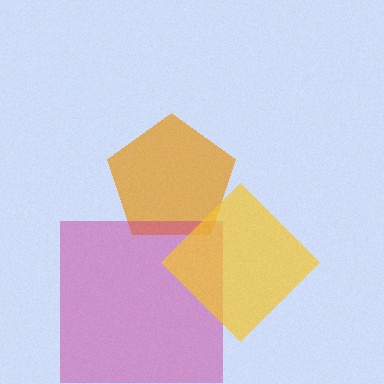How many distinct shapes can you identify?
There are 3 distinct shapes: an orange pentagon, a magenta square, a yellow diamond.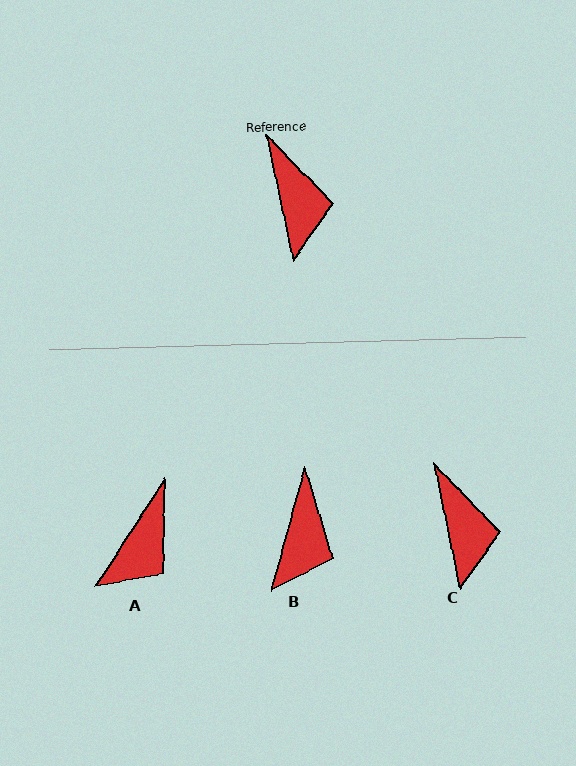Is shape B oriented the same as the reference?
No, it is off by about 27 degrees.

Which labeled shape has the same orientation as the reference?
C.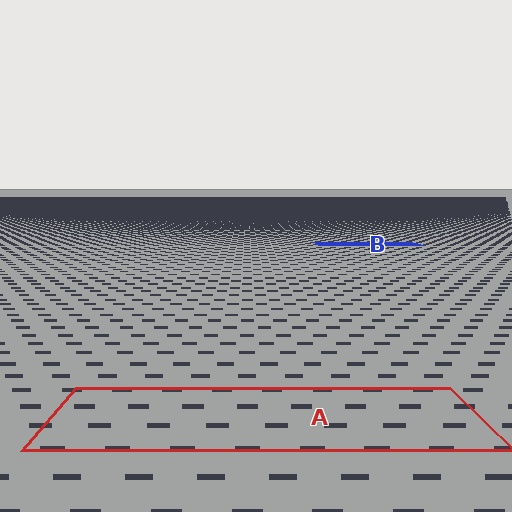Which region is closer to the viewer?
Region A is closer. The texture elements there are larger and more spread out.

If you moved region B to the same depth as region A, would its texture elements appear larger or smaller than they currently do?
They would appear larger. At a closer depth, the same texture elements are projected at a bigger on-screen size.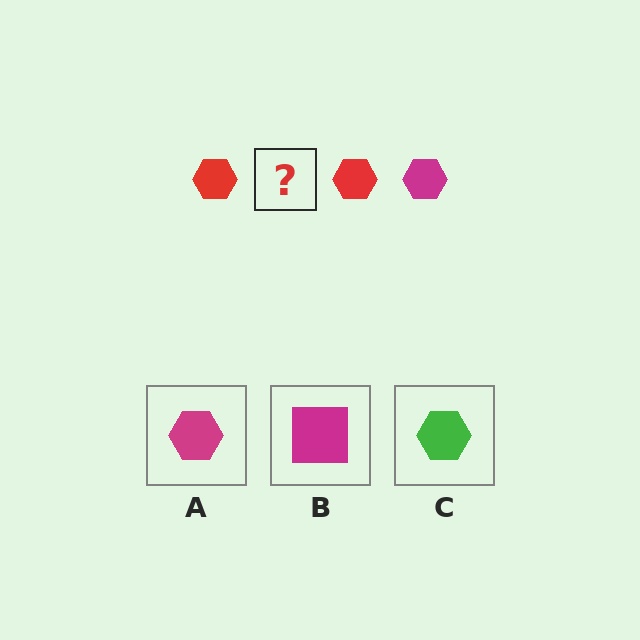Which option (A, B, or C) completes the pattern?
A.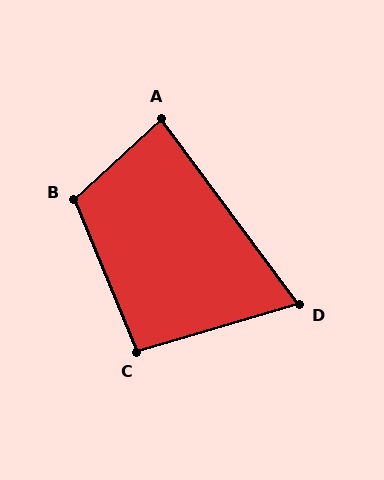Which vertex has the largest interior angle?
B, at approximately 110 degrees.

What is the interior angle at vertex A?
Approximately 84 degrees (acute).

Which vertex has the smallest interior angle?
D, at approximately 70 degrees.